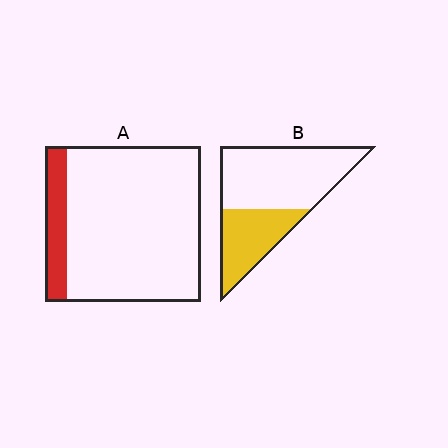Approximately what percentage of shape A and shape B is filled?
A is approximately 15% and B is approximately 35%.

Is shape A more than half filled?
No.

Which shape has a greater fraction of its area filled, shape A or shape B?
Shape B.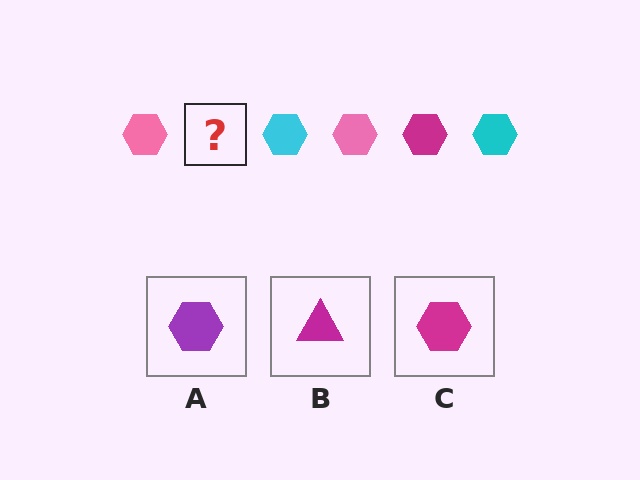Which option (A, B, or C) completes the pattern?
C.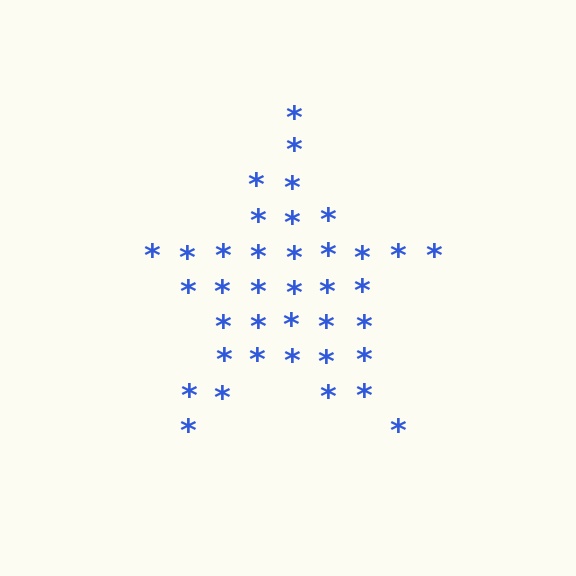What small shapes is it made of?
It is made of small asterisks.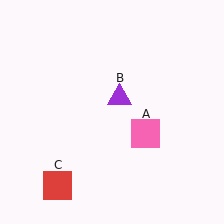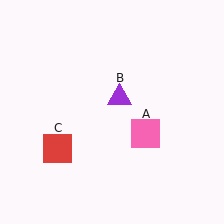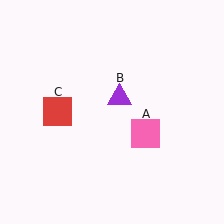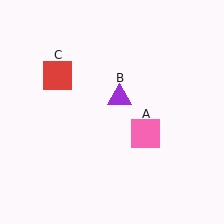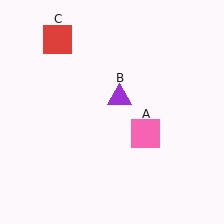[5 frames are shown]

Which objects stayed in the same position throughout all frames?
Pink square (object A) and purple triangle (object B) remained stationary.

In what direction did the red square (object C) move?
The red square (object C) moved up.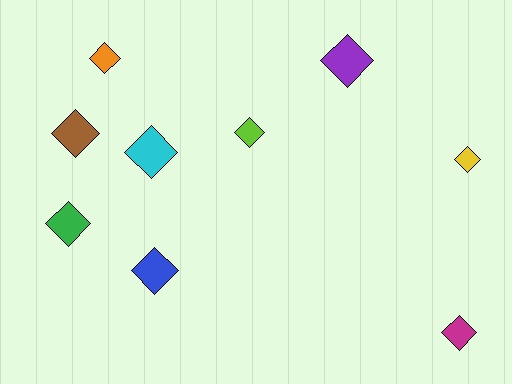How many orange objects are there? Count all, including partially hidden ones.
There is 1 orange object.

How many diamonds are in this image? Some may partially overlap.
There are 9 diamonds.